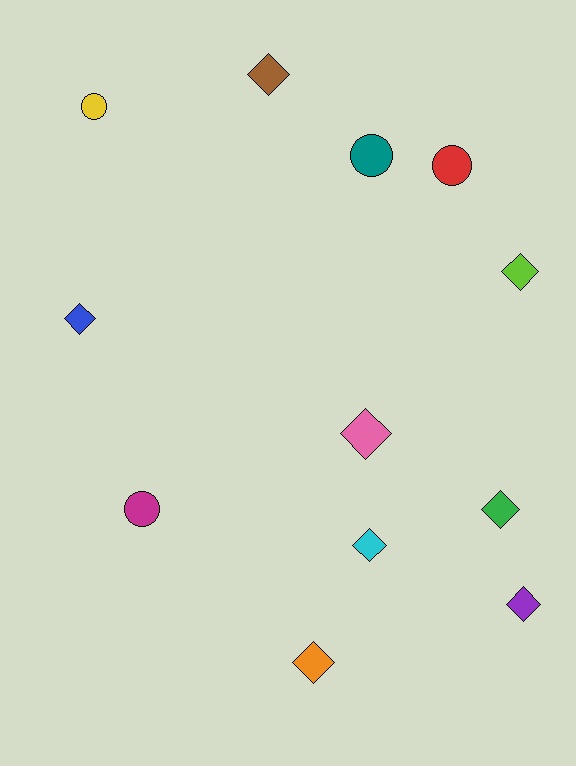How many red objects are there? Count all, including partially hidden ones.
There is 1 red object.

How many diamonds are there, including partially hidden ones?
There are 8 diamonds.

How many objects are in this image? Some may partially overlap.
There are 12 objects.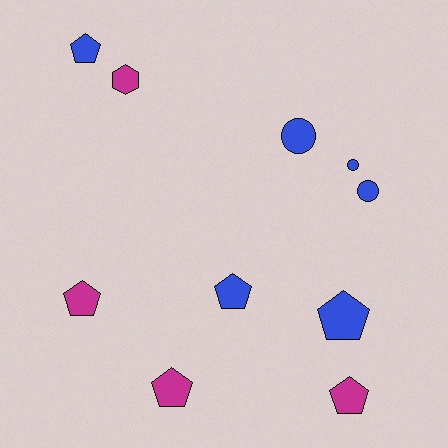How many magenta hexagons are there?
There is 1 magenta hexagon.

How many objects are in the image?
There are 10 objects.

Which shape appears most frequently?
Pentagon, with 6 objects.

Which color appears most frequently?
Blue, with 6 objects.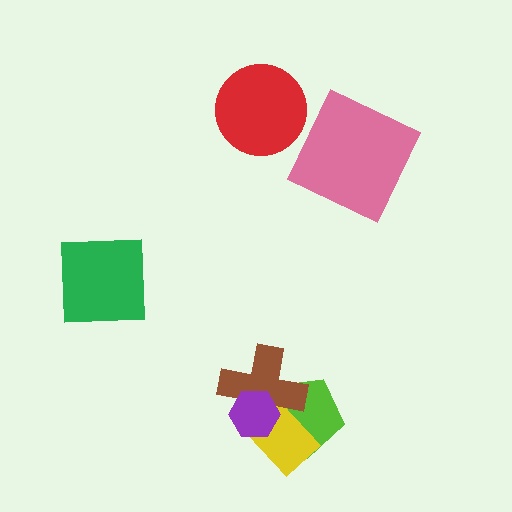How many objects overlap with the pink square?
0 objects overlap with the pink square.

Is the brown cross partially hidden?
Yes, it is partially covered by another shape.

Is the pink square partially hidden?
No, no other shape covers it.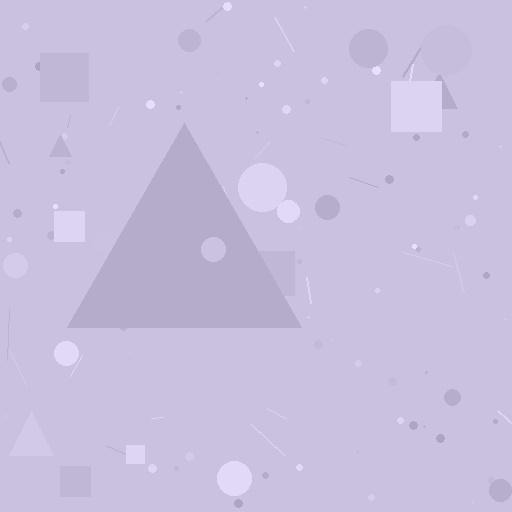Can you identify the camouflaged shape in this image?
The camouflaged shape is a triangle.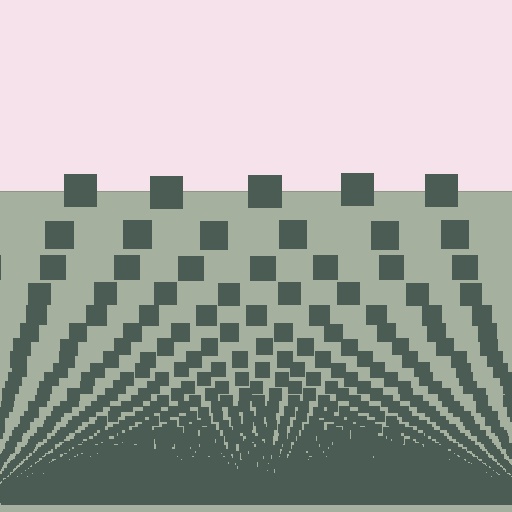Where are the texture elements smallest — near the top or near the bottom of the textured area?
Near the bottom.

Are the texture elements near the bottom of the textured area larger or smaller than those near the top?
Smaller. The gradient is inverted — elements near the bottom are smaller and denser.